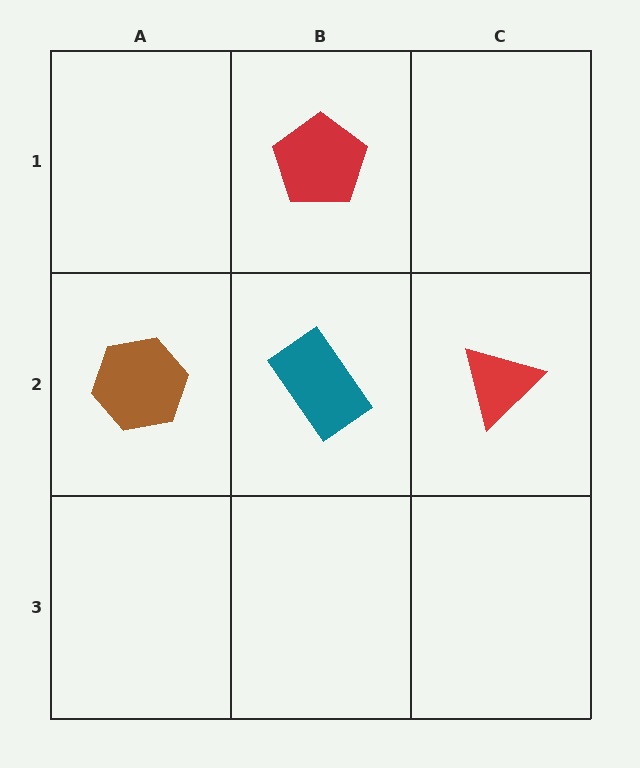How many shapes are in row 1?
1 shape.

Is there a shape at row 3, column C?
No, that cell is empty.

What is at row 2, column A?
A brown hexagon.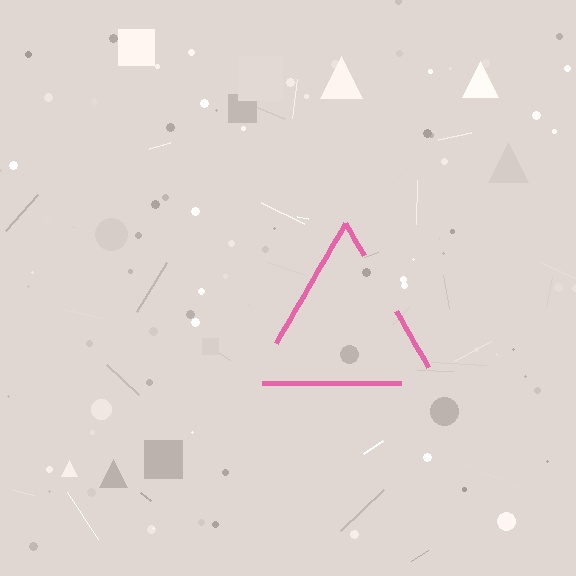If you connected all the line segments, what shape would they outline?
They would outline a triangle.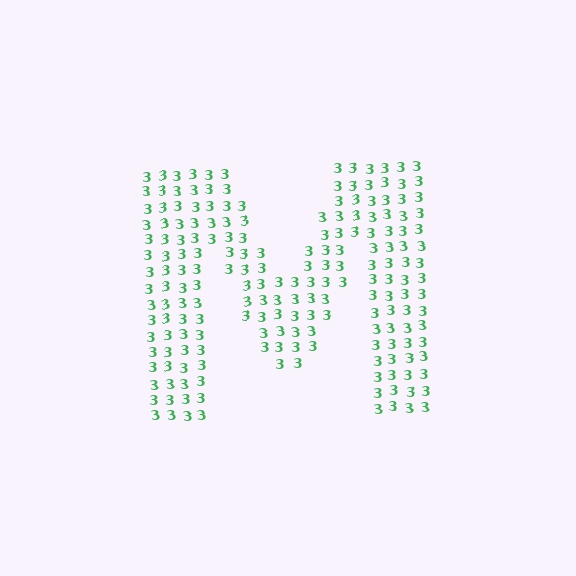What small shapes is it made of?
It is made of small digit 3's.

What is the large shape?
The large shape is the letter M.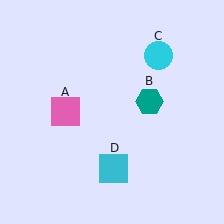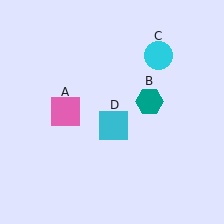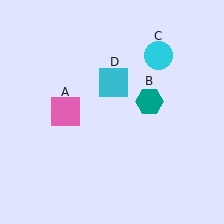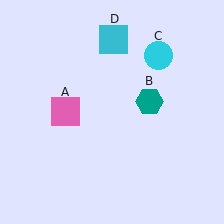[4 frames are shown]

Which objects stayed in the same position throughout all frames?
Pink square (object A) and teal hexagon (object B) and cyan circle (object C) remained stationary.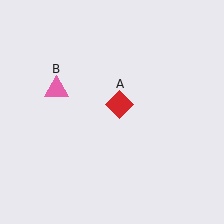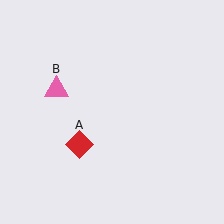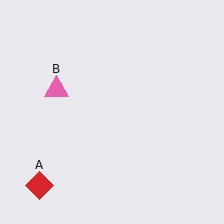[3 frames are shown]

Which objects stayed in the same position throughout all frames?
Pink triangle (object B) remained stationary.